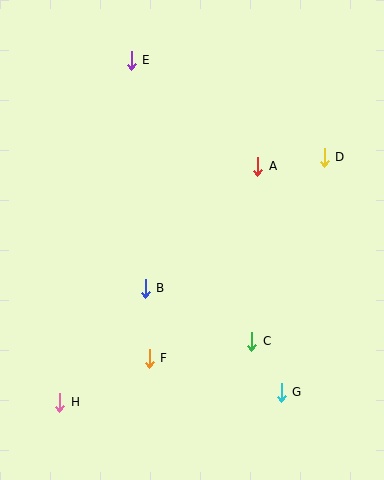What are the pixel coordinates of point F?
Point F is at (149, 358).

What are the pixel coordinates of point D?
Point D is at (324, 157).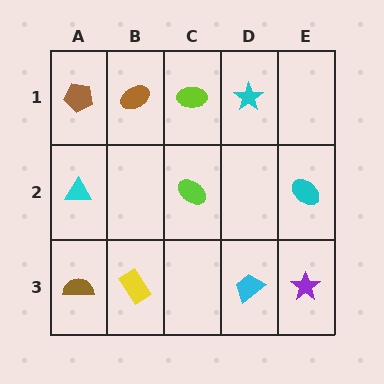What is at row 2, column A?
A cyan triangle.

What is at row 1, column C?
A lime ellipse.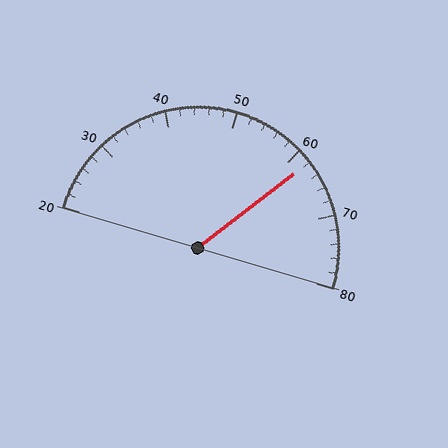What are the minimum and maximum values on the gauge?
The gauge ranges from 20 to 80.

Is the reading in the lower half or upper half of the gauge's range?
The reading is in the upper half of the range (20 to 80).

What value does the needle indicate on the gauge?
The needle indicates approximately 62.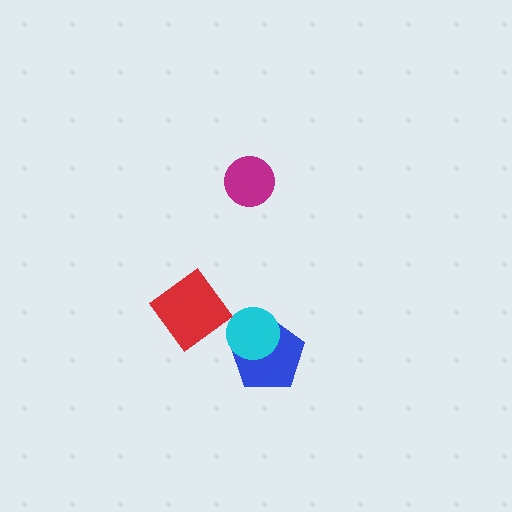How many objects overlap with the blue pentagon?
1 object overlaps with the blue pentagon.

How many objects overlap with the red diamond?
0 objects overlap with the red diamond.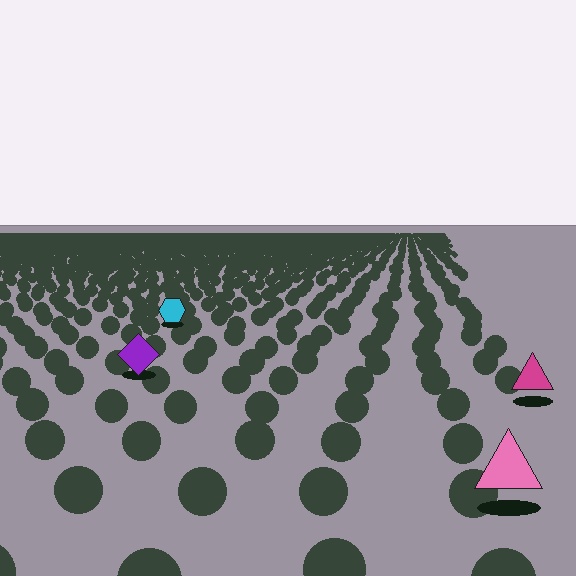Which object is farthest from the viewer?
The cyan hexagon is farthest from the viewer. It appears smaller and the ground texture around it is denser.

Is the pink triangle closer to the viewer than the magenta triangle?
Yes. The pink triangle is closer — you can tell from the texture gradient: the ground texture is coarser near it.